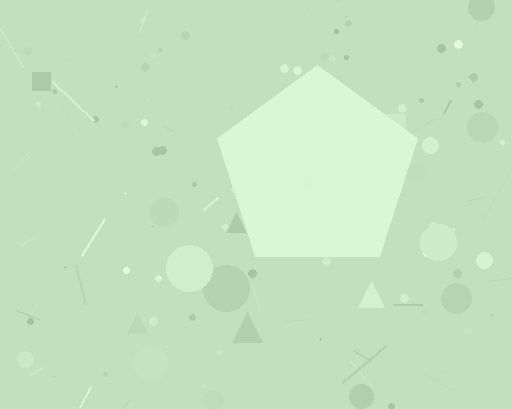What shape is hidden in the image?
A pentagon is hidden in the image.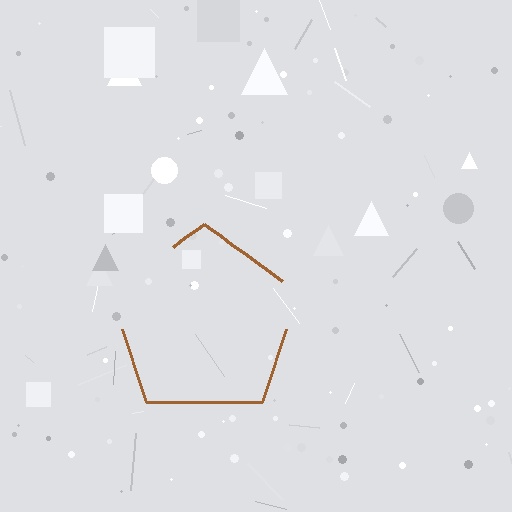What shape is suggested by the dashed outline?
The dashed outline suggests a pentagon.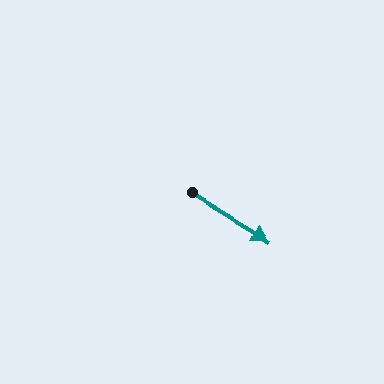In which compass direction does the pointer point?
Southeast.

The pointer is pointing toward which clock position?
Roughly 4 o'clock.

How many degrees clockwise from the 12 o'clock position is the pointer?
Approximately 121 degrees.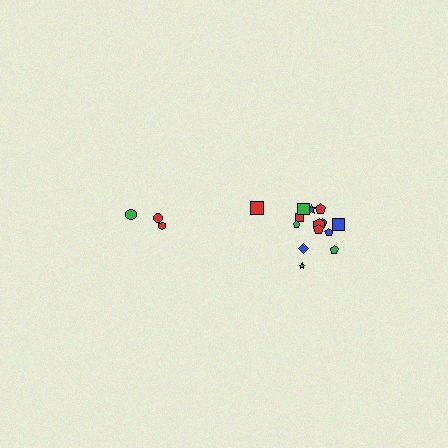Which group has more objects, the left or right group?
The right group.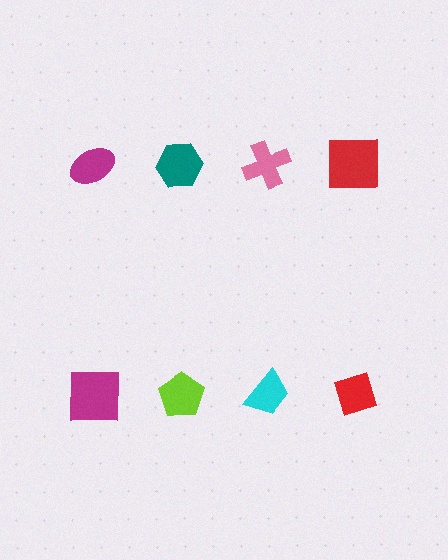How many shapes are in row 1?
4 shapes.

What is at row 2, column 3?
A cyan trapezoid.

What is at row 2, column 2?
A lime pentagon.